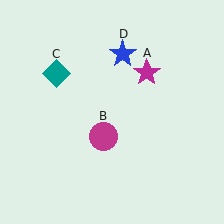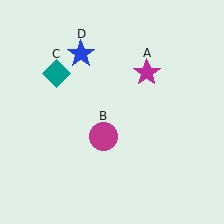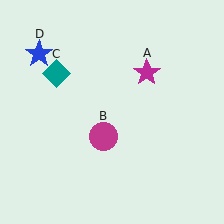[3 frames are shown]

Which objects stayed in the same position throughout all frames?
Magenta star (object A) and magenta circle (object B) and teal diamond (object C) remained stationary.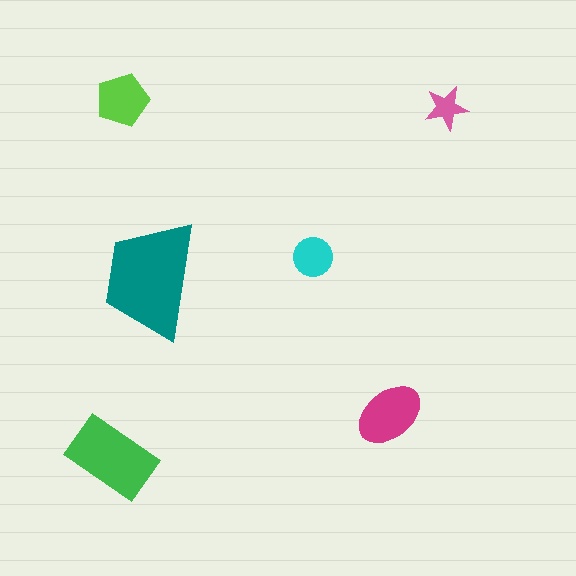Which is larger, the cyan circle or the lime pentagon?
The lime pentagon.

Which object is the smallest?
The pink star.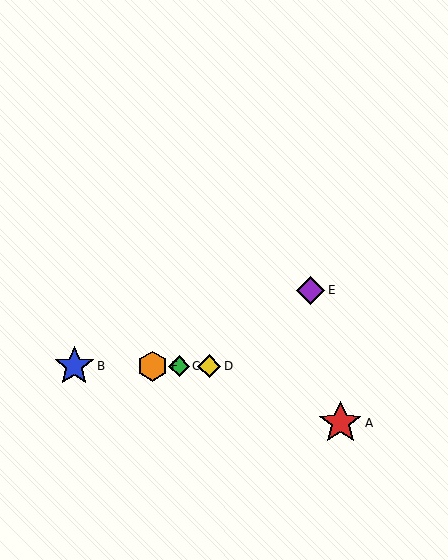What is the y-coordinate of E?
Object E is at y≈290.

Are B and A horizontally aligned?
No, B is at y≈366 and A is at y≈423.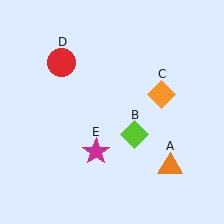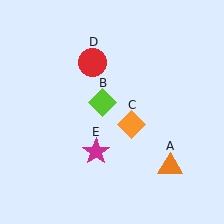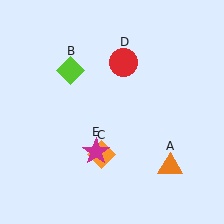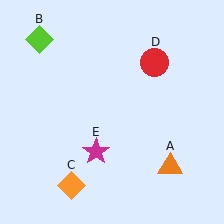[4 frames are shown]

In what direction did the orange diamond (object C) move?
The orange diamond (object C) moved down and to the left.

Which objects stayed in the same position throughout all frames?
Orange triangle (object A) and magenta star (object E) remained stationary.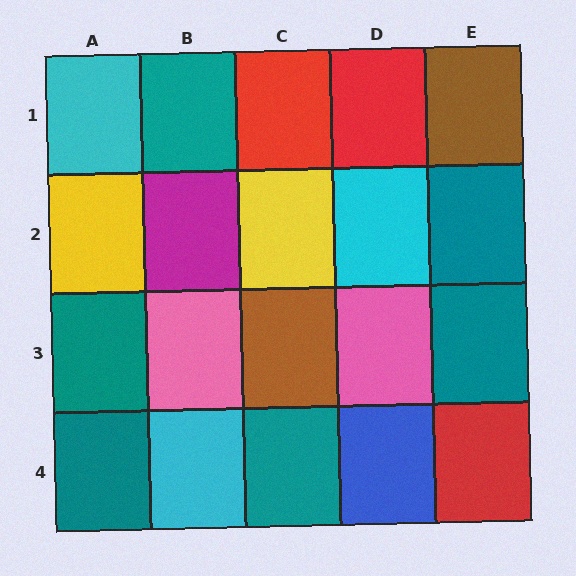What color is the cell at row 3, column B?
Pink.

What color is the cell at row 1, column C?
Red.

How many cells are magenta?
1 cell is magenta.